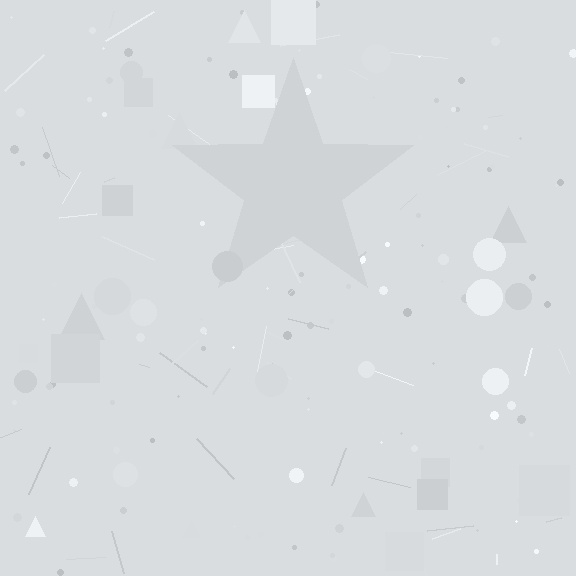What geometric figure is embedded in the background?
A star is embedded in the background.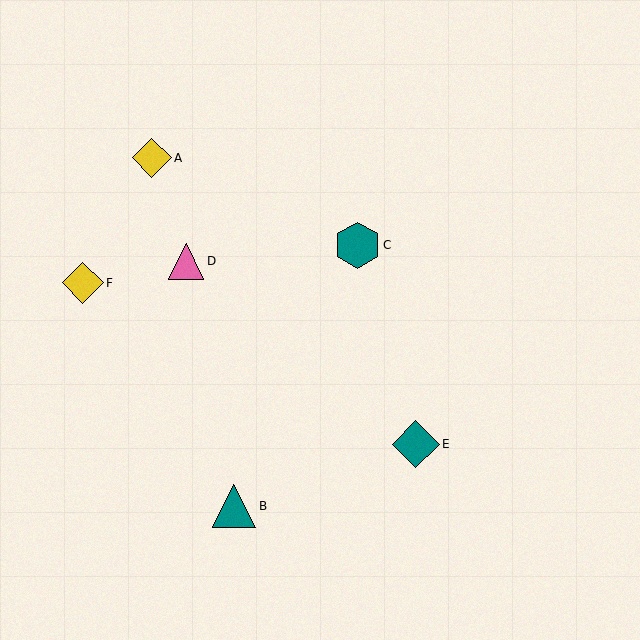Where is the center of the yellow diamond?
The center of the yellow diamond is at (152, 158).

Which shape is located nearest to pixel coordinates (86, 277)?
The yellow diamond (labeled F) at (83, 283) is nearest to that location.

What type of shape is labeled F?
Shape F is a yellow diamond.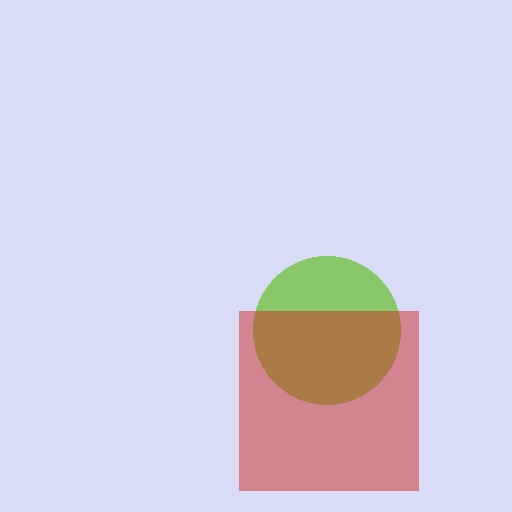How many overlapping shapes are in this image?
There are 2 overlapping shapes in the image.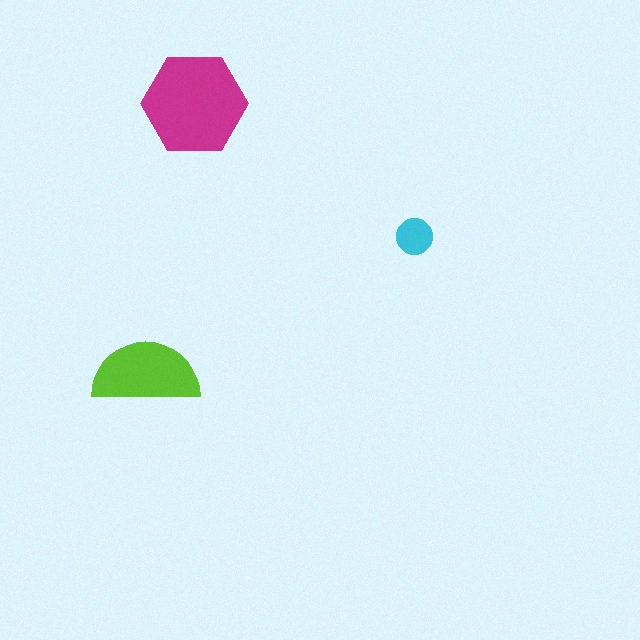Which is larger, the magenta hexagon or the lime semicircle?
The magenta hexagon.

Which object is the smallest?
The cyan circle.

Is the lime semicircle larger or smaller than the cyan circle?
Larger.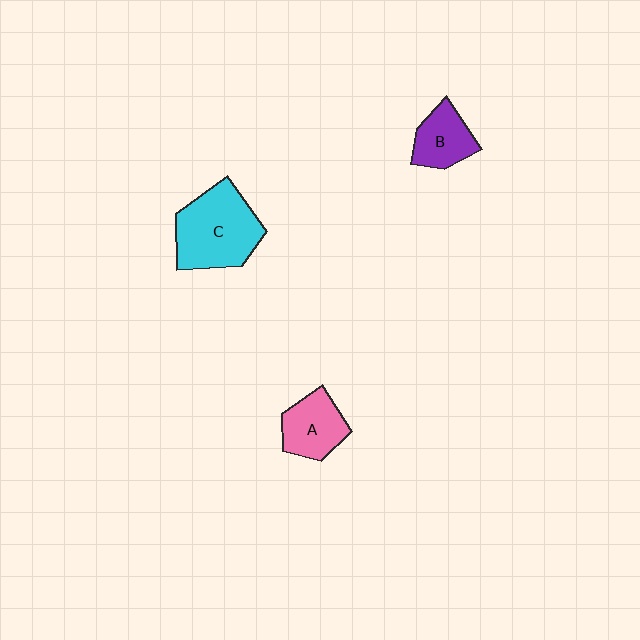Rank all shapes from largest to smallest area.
From largest to smallest: C (cyan), A (pink), B (purple).